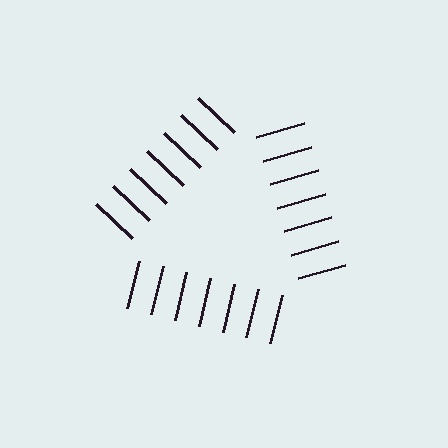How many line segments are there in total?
21 — 7 along each of the 3 edges.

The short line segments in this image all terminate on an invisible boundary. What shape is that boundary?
An illusory triangle — the line segments terminate on its edges but no continuous stroke is drawn.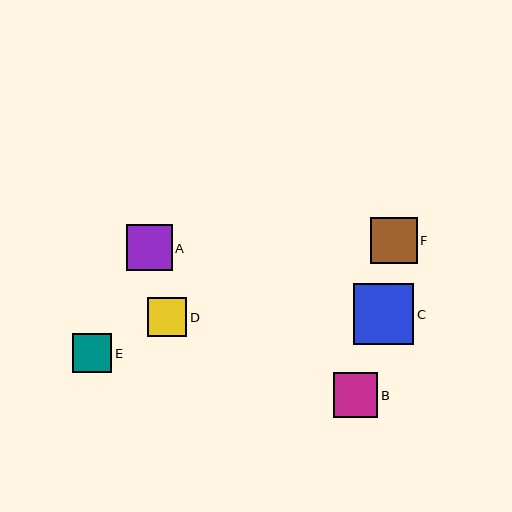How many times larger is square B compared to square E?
Square B is approximately 1.1 times the size of square E.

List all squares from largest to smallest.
From largest to smallest: C, F, A, B, E, D.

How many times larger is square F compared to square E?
Square F is approximately 1.2 times the size of square E.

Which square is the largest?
Square C is the largest with a size of approximately 61 pixels.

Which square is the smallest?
Square D is the smallest with a size of approximately 39 pixels.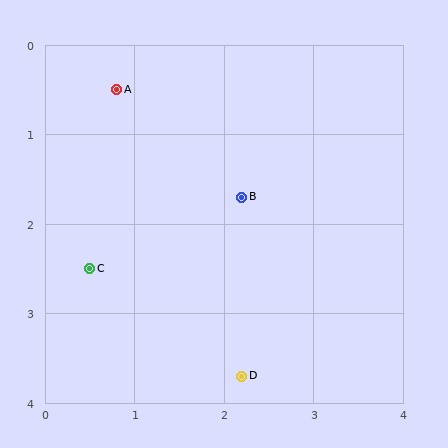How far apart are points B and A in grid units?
Points B and A are about 1.8 grid units apart.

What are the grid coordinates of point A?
Point A is at approximately (0.8, 0.5).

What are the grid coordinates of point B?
Point B is at approximately (2.2, 1.7).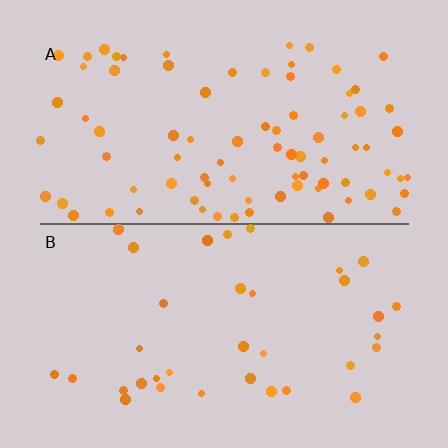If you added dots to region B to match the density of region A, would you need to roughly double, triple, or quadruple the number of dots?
Approximately double.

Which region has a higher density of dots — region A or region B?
A (the top).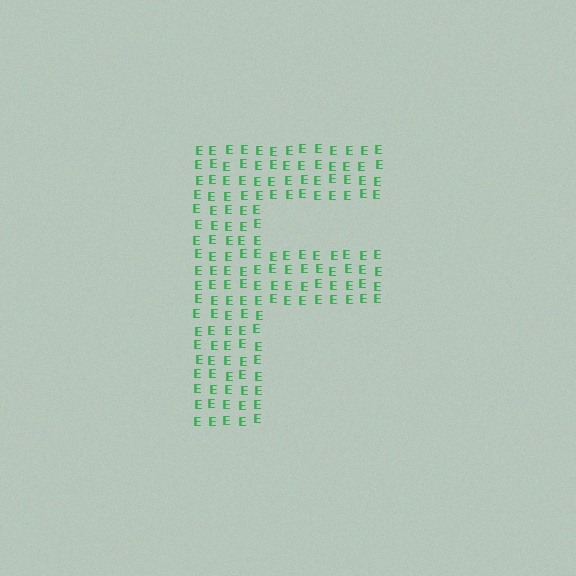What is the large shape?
The large shape is the letter F.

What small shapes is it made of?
It is made of small letter E's.